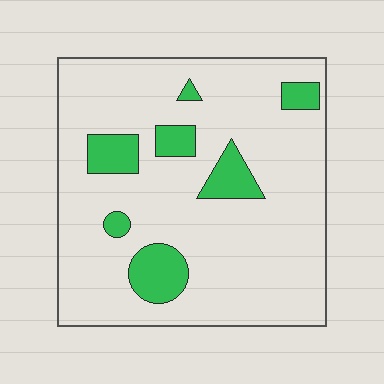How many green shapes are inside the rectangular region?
7.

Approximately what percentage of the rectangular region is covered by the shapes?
Approximately 15%.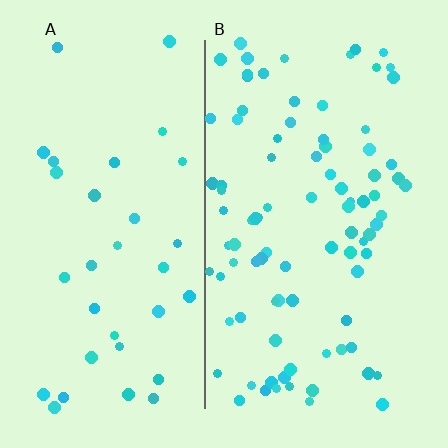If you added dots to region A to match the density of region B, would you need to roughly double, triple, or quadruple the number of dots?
Approximately triple.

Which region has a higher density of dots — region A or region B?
B (the right).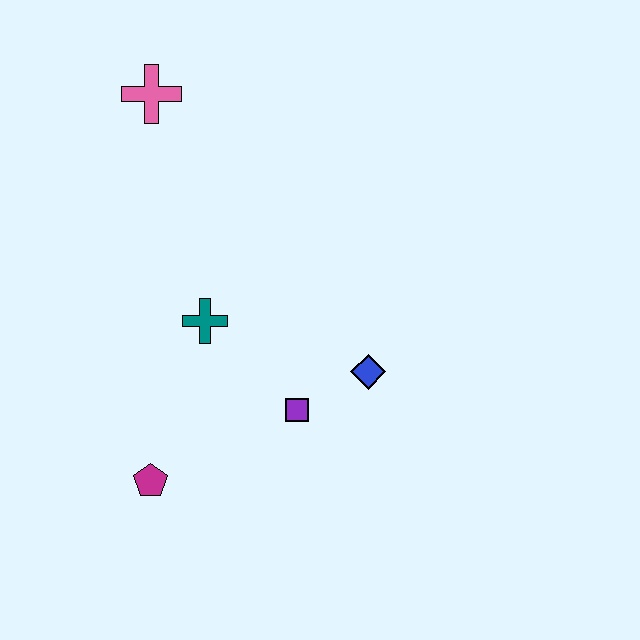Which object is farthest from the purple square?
The pink cross is farthest from the purple square.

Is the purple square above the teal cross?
No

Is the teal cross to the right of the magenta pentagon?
Yes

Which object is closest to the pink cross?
The teal cross is closest to the pink cross.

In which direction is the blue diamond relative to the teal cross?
The blue diamond is to the right of the teal cross.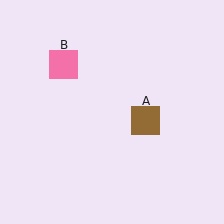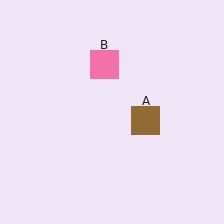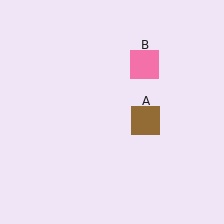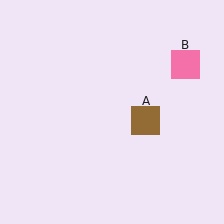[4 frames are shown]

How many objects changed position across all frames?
1 object changed position: pink square (object B).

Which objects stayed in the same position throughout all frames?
Brown square (object A) remained stationary.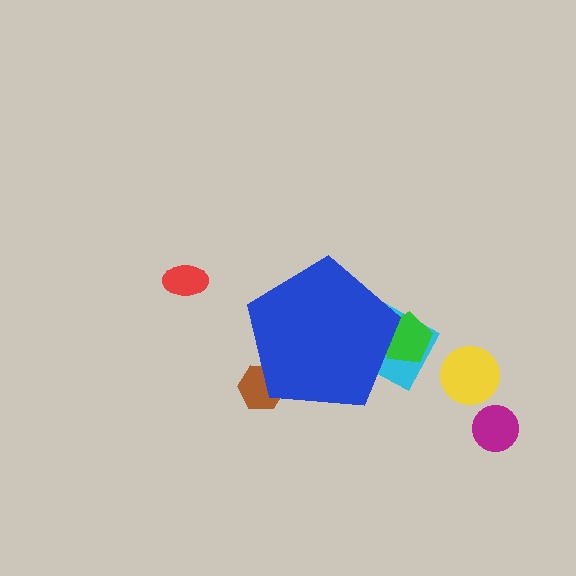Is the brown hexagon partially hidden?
Yes, the brown hexagon is partially hidden behind the blue pentagon.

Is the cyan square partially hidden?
Yes, the cyan square is partially hidden behind the blue pentagon.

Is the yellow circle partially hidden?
No, the yellow circle is fully visible.